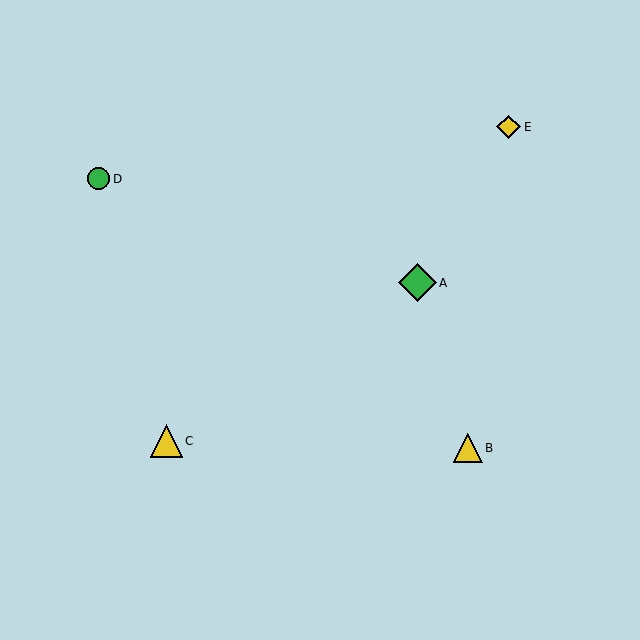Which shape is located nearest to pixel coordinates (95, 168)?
The green circle (labeled D) at (99, 179) is nearest to that location.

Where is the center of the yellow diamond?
The center of the yellow diamond is at (509, 127).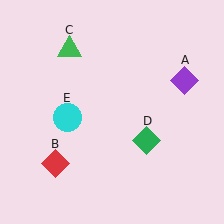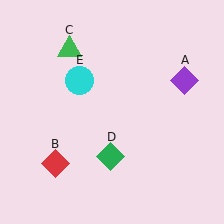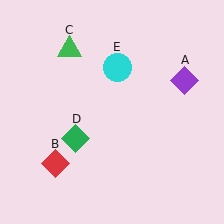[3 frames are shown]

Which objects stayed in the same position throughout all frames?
Purple diamond (object A) and red diamond (object B) and green triangle (object C) remained stationary.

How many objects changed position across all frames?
2 objects changed position: green diamond (object D), cyan circle (object E).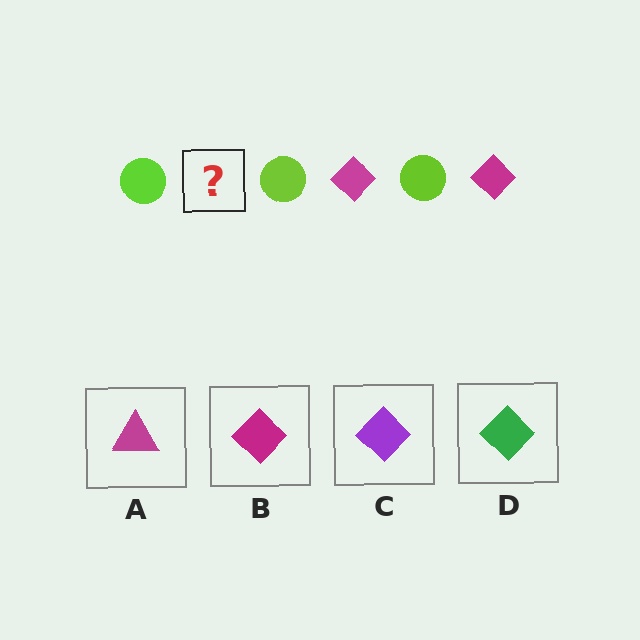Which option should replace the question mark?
Option B.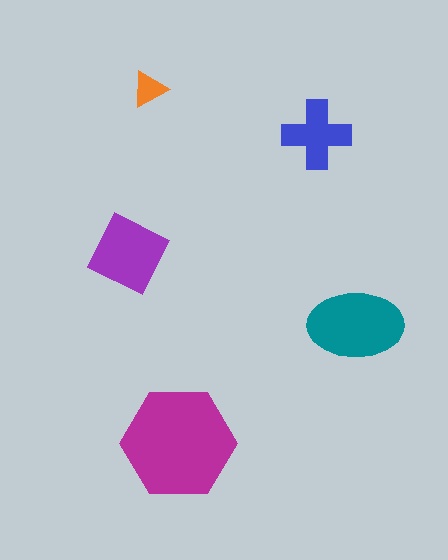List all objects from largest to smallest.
The magenta hexagon, the teal ellipse, the purple diamond, the blue cross, the orange triangle.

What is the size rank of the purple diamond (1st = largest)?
3rd.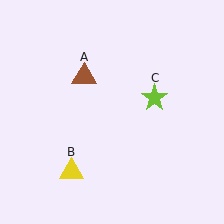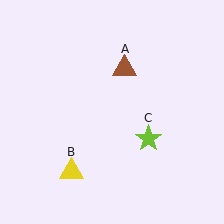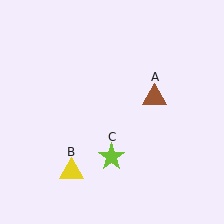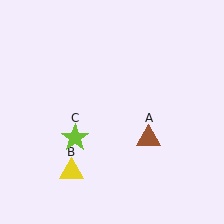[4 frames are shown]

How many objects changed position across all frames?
2 objects changed position: brown triangle (object A), lime star (object C).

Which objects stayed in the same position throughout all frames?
Yellow triangle (object B) remained stationary.